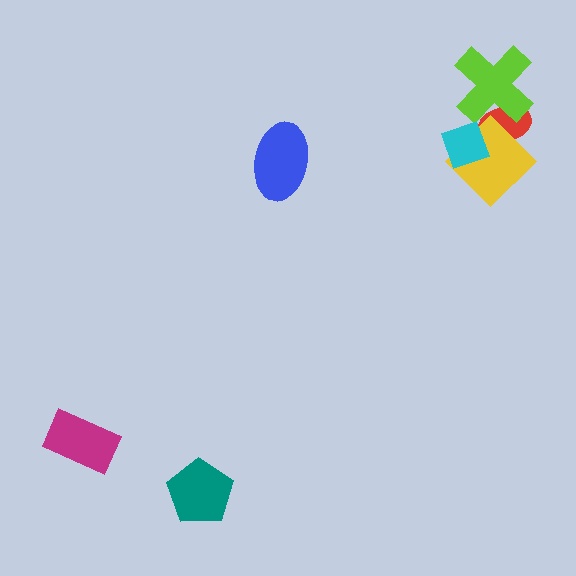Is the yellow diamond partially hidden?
Yes, it is partially covered by another shape.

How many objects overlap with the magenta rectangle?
0 objects overlap with the magenta rectangle.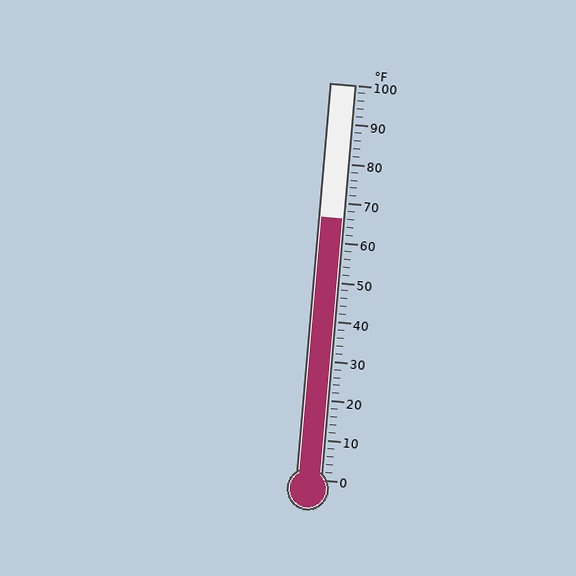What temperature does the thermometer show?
The thermometer shows approximately 66°F.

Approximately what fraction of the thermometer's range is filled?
The thermometer is filled to approximately 65% of its range.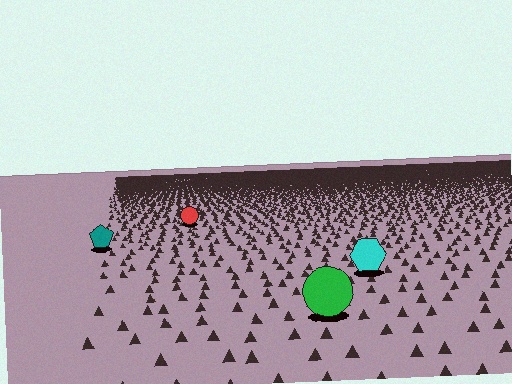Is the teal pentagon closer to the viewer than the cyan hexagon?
No. The cyan hexagon is closer — you can tell from the texture gradient: the ground texture is coarser near it.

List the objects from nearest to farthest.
From nearest to farthest: the green circle, the cyan hexagon, the teal pentagon, the red circle.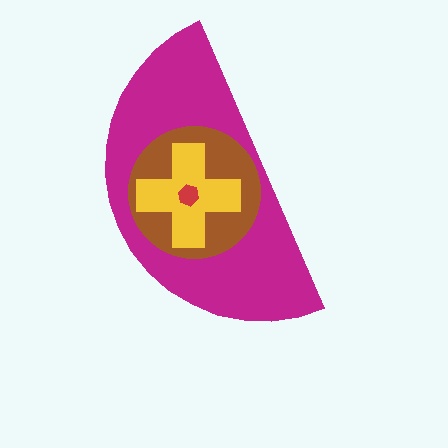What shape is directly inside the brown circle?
The yellow cross.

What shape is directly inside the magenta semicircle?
The brown circle.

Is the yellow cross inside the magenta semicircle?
Yes.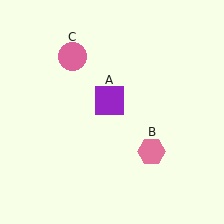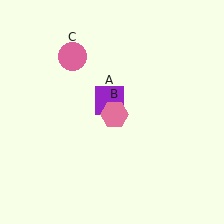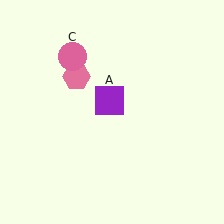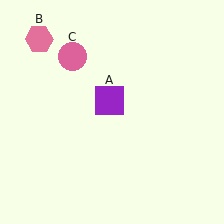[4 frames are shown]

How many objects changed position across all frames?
1 object changed position: pink hexagon (object B).